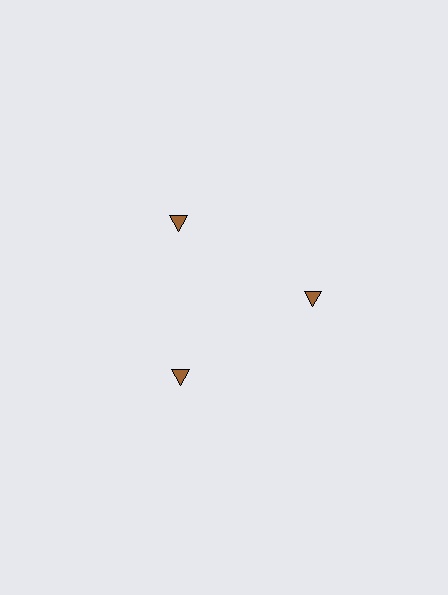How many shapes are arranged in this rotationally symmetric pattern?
There are 3 shapes, arranged in 3 groups of 1.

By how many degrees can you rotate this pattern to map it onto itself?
The pattern maps onto itself every 120 degrees of rotation.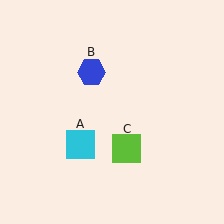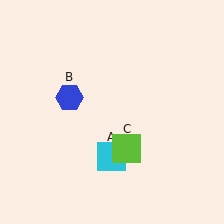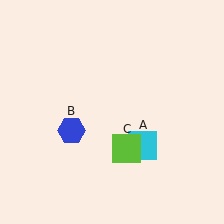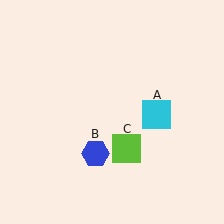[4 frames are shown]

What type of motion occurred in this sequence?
The cyan square (object A), blue hexagon (object B) rotated counterclockwise around the center of the scene.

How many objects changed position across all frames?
2 objects changed position: cyan square (object A), blue hexagon (object B).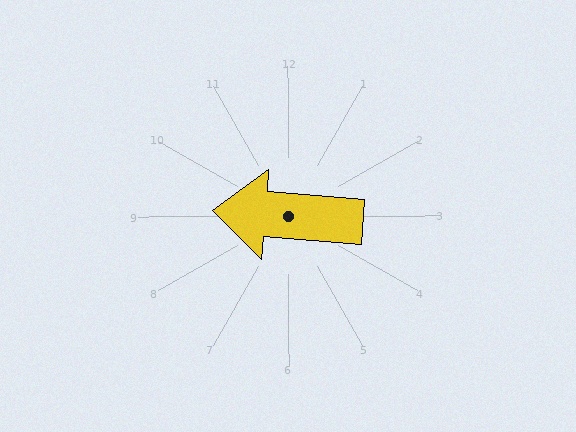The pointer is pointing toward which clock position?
Roughly 9 o'clock.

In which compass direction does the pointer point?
West.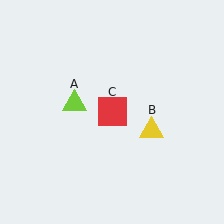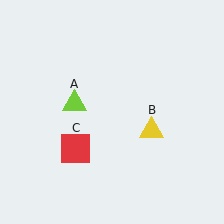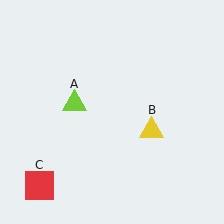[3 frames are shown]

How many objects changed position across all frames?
1 object changed position: red square (object C).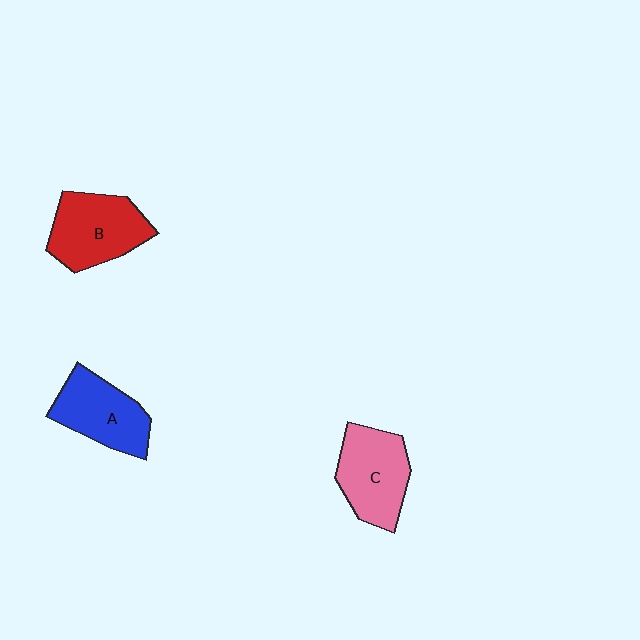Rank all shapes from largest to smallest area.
From largest to smallest: B (red), C (pink), A (blue).